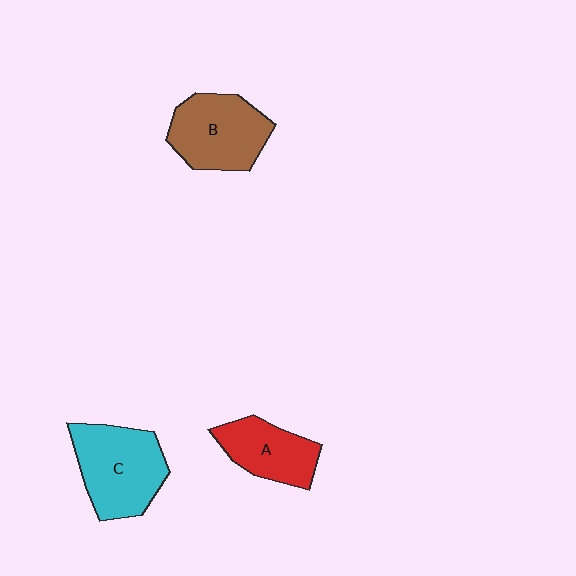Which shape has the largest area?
Shape C (cyan).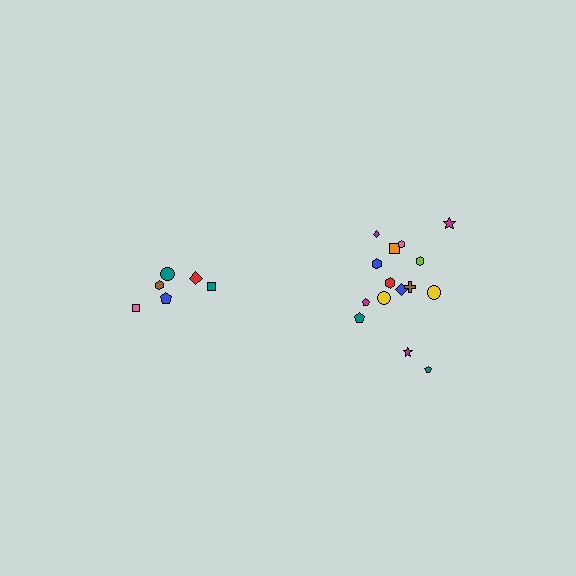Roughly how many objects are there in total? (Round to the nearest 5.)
Roughly 20 objects in total.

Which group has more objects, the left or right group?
The right group.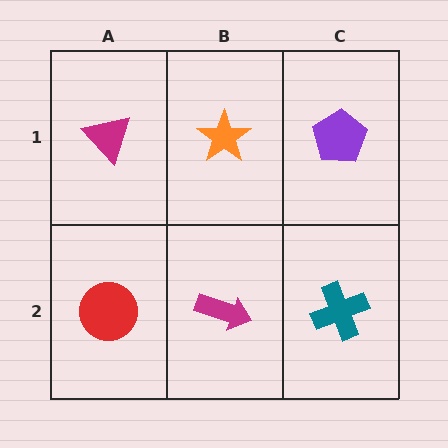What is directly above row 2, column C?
A purple pentagon.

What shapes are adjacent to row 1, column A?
A red circle (row 2, column A), an orange star (row 1, column B).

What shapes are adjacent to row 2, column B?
An orange star (row 1, column B), a red circle (row 2, column A), a teal cross (row 2, column C).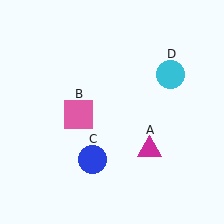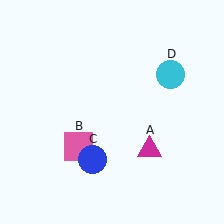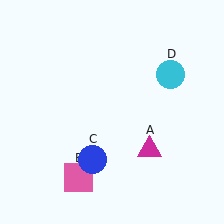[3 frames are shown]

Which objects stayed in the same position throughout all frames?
Magenta triangle (object A) and blue circle (object C) and cyan circle (object D) remained stationary.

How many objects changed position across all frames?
1 object changed position: pink square (object B).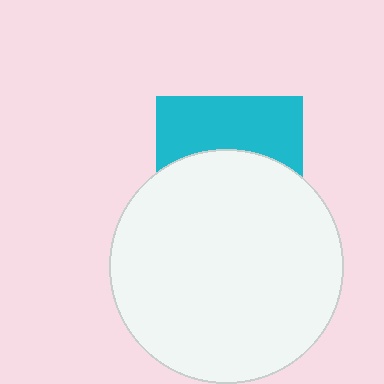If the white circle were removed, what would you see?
You would see the complete cyan square.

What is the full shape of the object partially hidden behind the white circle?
The partially hidden object is a cyan square.